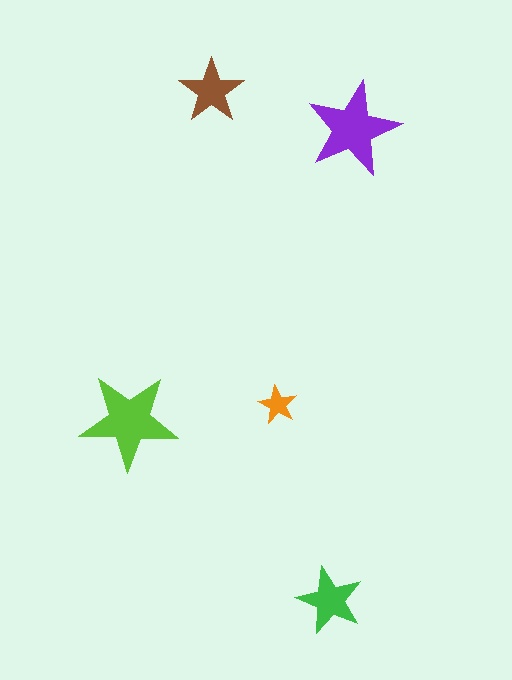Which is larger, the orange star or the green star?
The green one.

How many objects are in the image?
There are 5 objects in the image.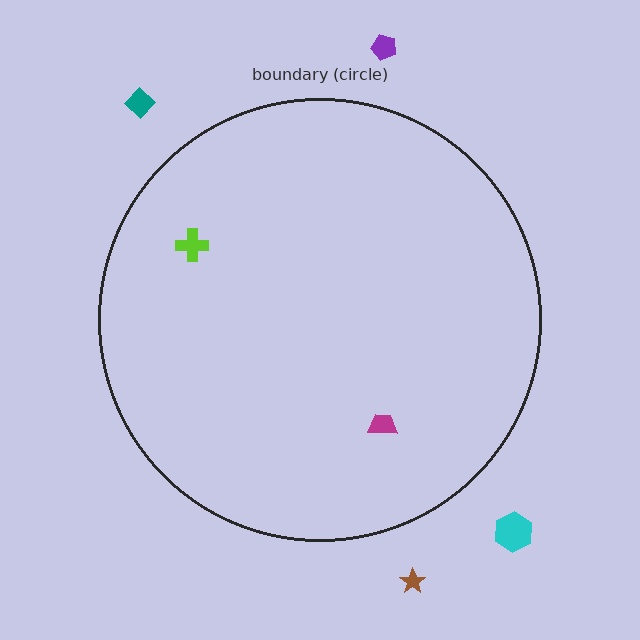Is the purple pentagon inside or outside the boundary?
Outside.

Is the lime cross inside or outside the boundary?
Inside.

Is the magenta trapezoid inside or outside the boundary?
Inside.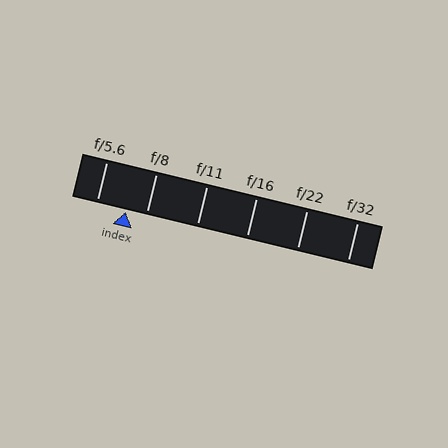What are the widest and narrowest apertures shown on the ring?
The widest aperture shown is f/5.6 and the narrowest is f/32.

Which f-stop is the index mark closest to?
The index mark is closest to f/8.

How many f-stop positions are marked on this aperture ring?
There are 6 f-stop positions marked.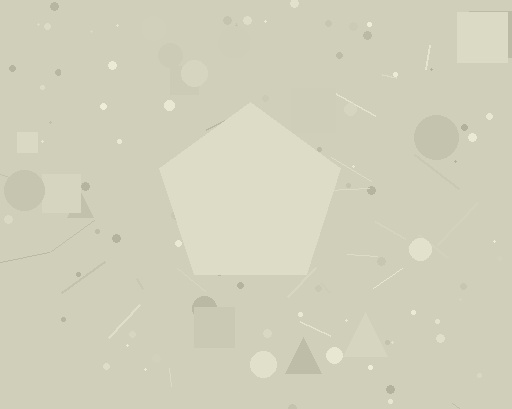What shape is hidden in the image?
A pentagon is hidden in the image.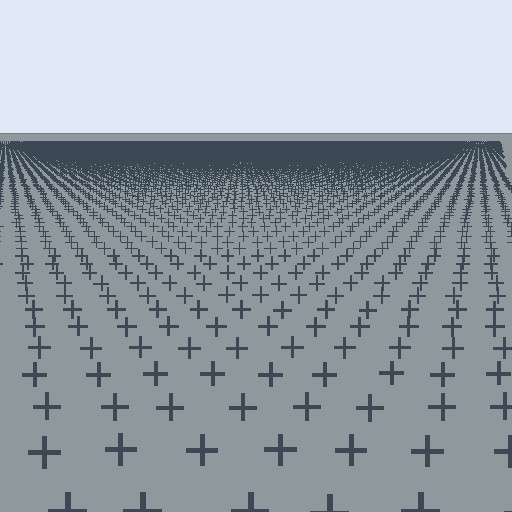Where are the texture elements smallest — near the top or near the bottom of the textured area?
Near the top.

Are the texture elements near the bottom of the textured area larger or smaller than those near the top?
Larger. Near the bottom, elements are closer to the viewer and appear at a bigger on-screen size.